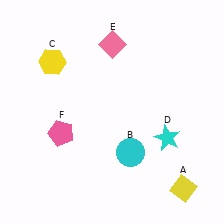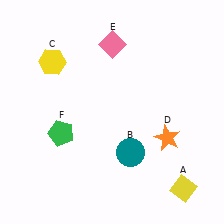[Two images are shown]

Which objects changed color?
B changed from cyan to teal. D changed from cyan to orange. F changed from pink to green.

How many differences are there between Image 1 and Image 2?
There are 3 differences between the two images.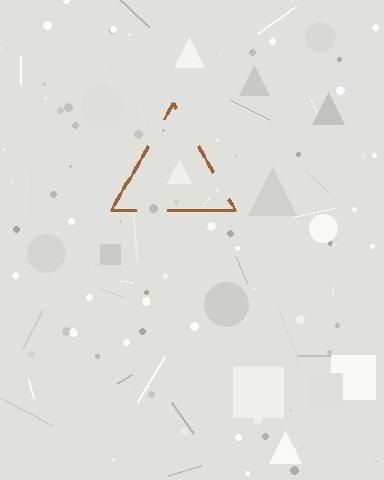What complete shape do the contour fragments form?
The contour fragments form a triangle.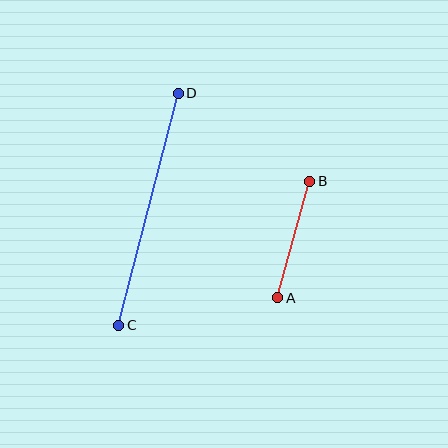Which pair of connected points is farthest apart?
Points C and D are farthest apart.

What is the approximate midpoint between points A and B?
The midpoint is at approximately (294, 239) pixels.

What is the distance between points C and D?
The distance is approximately 240 pixels.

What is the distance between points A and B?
The distance is approximately 121 pixels.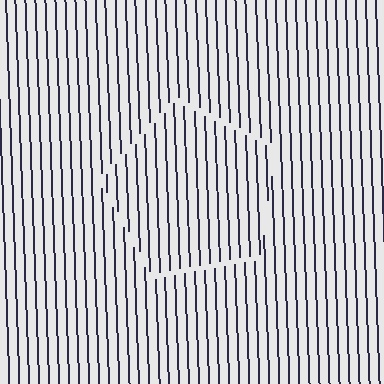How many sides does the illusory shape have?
5 sides — the line-ends trace a pentagon.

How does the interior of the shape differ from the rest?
The interior of the shape contains the same grating, shifted by half a period — the contour is defined by the phase discontinuity where line-ends from the inner and outer gratings abut.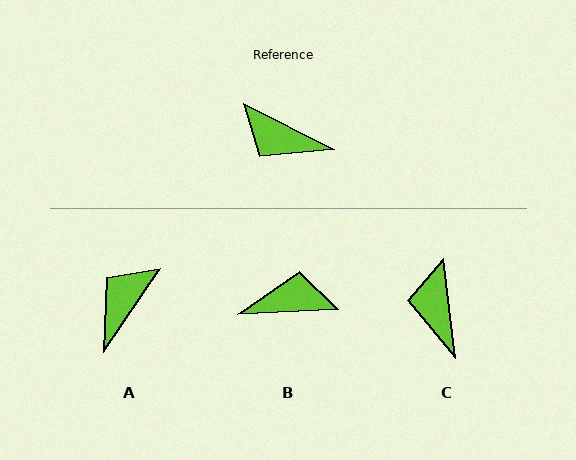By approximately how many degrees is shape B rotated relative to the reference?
Approximately 150 degrees clockwise.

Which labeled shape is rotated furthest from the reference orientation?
B, about 150 degrees away.